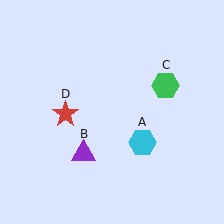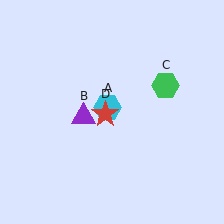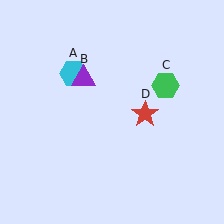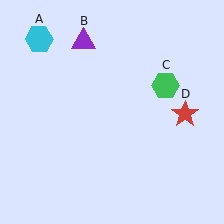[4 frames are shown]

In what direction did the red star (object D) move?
The red star (object D) moved right.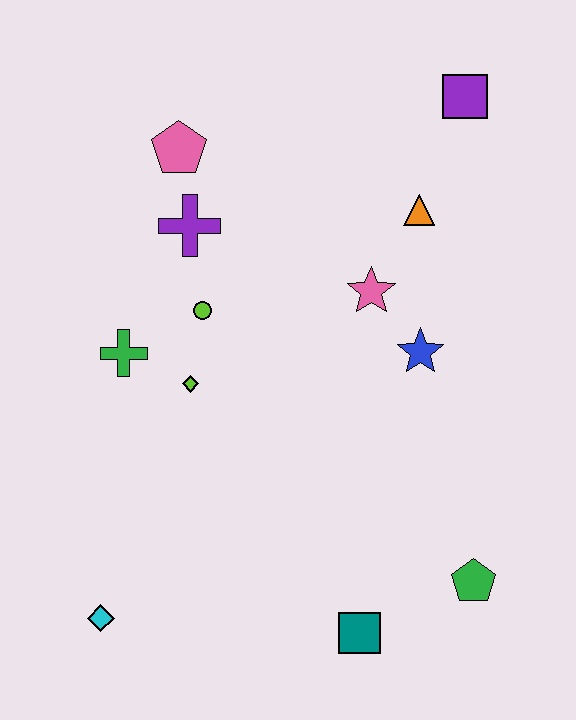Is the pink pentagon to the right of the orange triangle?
No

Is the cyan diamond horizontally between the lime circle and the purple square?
No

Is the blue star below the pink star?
Yes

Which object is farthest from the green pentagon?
The pink pentagon is farthest from the green pentagon.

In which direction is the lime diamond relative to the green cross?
The lime diamond is to the right of the green cross.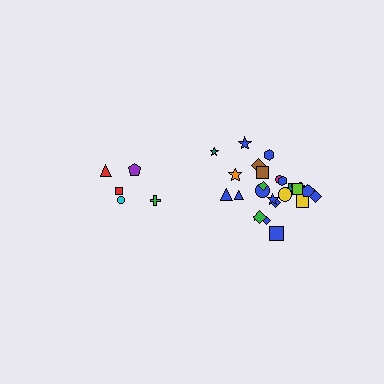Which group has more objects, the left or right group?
The right group.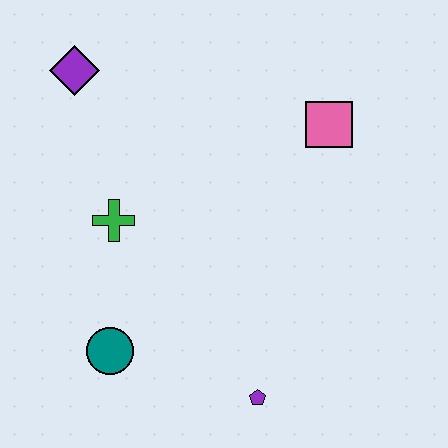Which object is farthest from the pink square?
The teal circle is farthest from the pink square.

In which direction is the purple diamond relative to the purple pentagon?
The purple diamond is above the purple pentagon.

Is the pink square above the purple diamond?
No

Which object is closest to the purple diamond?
The green cross is closest to the purple diamond.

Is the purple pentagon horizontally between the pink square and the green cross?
Yes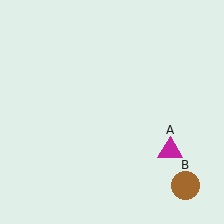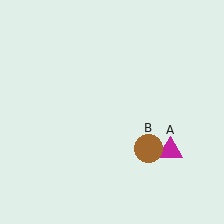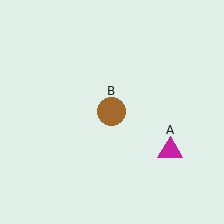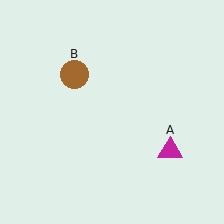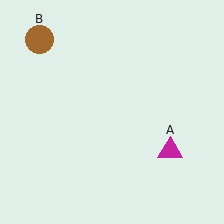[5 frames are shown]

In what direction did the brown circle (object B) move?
The brown circle (object B) moved up and to the left.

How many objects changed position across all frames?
1 object changed position: brown circle (object B).